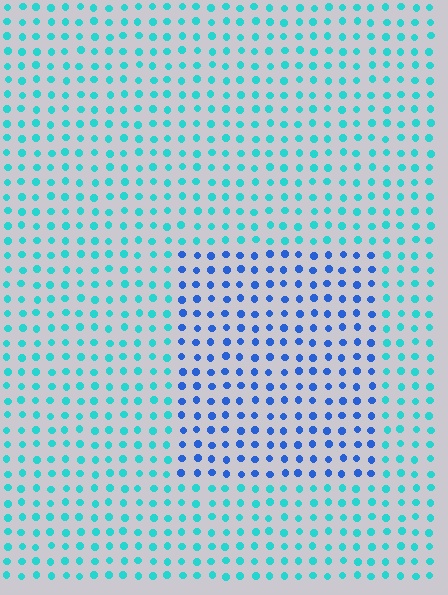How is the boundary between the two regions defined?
The boundary is defined purely by a slight shift in hue (about 42 degrees). Spacing, size, and orientation are identical on both sides.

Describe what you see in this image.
The image is filled with small cyan elements in a uniform arrangement. A rectangle-shaped region is visible where the elements are tinted to a slightly different hue, forming a subtle color boundary.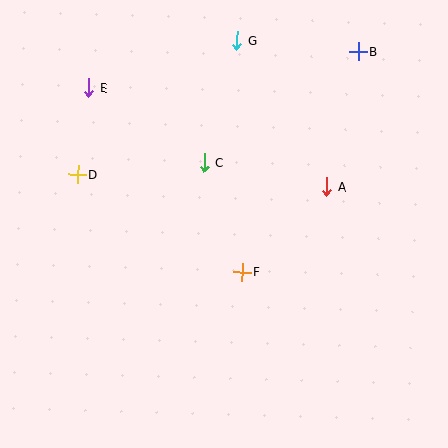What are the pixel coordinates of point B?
Point B is at (358, 52).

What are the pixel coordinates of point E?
Point E is at (89, 88).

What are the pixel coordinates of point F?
Point F is at (242, 272).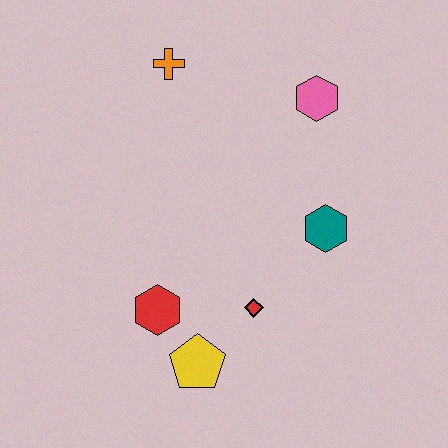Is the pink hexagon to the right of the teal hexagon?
No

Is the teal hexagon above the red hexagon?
Yes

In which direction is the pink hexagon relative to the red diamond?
The pink hexagon is above the red diamond.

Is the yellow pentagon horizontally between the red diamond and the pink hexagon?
No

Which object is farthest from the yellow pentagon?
The orange cross is farthest from the yellow pentagon.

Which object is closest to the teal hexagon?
The red diamond is closest to the teal hexagon.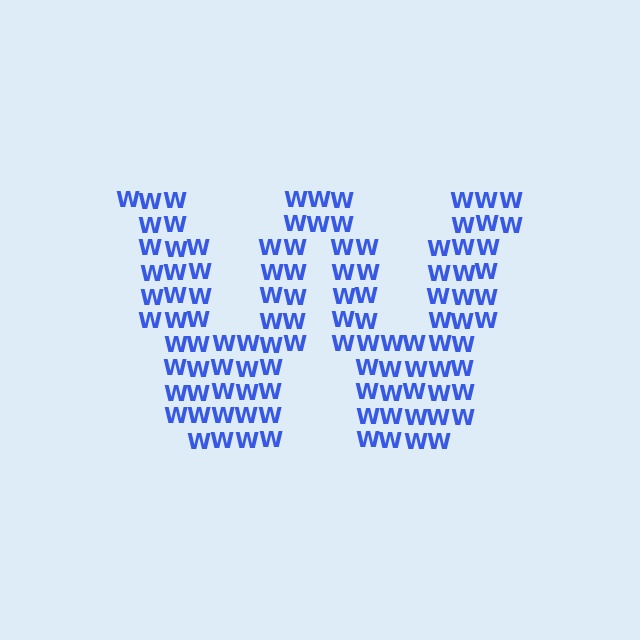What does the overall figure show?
The overall figure shows the letter W.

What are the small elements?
The small elements are letter W's.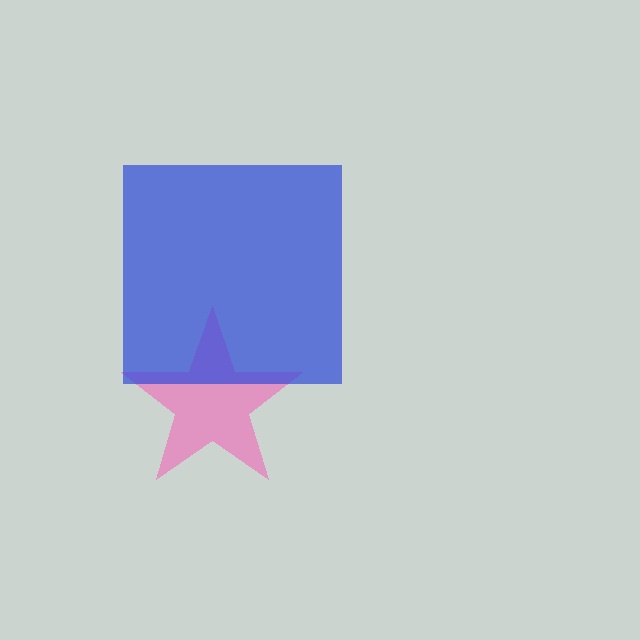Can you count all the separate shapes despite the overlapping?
Yes, there are 2 separate shapes.